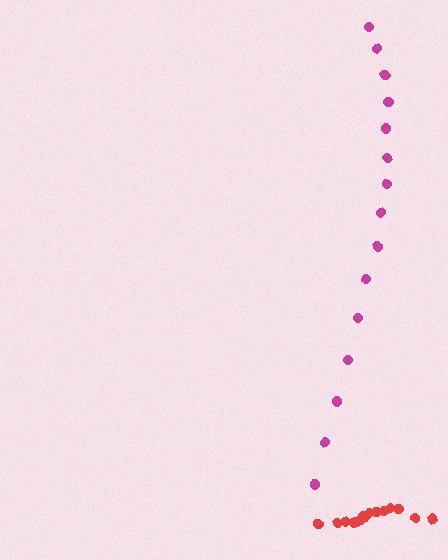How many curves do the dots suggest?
There are 2 distinct paths.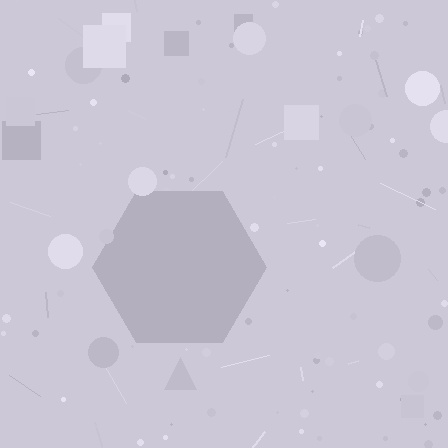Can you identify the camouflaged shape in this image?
The camouflaged shape is a hexagon.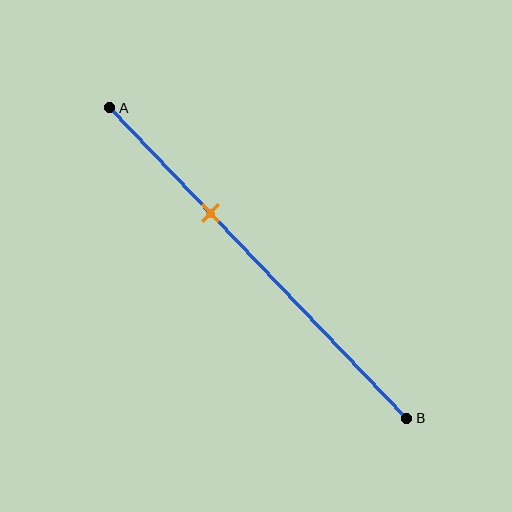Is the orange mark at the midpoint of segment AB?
No, the mark is at about 35% from A, not at the 50% midpoint.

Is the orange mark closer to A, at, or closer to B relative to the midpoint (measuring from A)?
The orange mark is closer to point A than the midpoint of segment AB.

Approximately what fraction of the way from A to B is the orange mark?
The orange mark is approximately 35% of the way from A to B.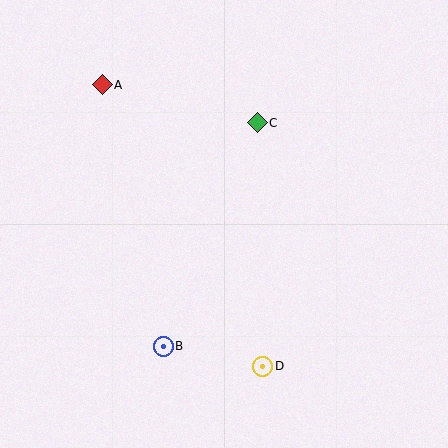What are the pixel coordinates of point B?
Point B is at (163, 346).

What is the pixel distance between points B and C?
The distance between B and C is 243 pixels.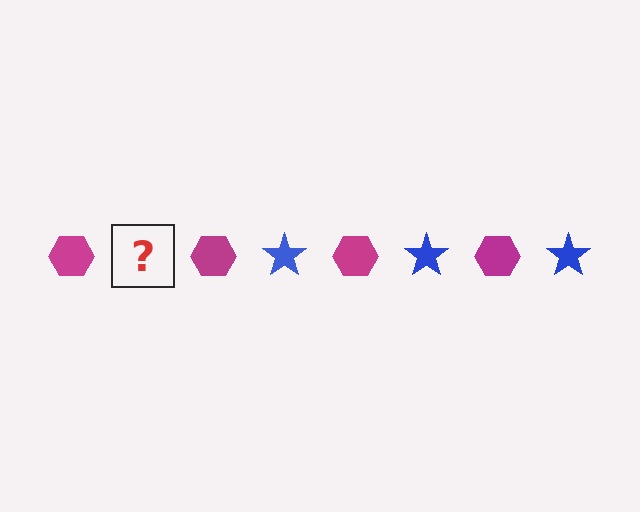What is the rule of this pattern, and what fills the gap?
The rule is that the pattern alternates between magenta hexagon and blue star. The gap should be filled with a blue star.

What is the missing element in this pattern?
The missing element is a blue star.